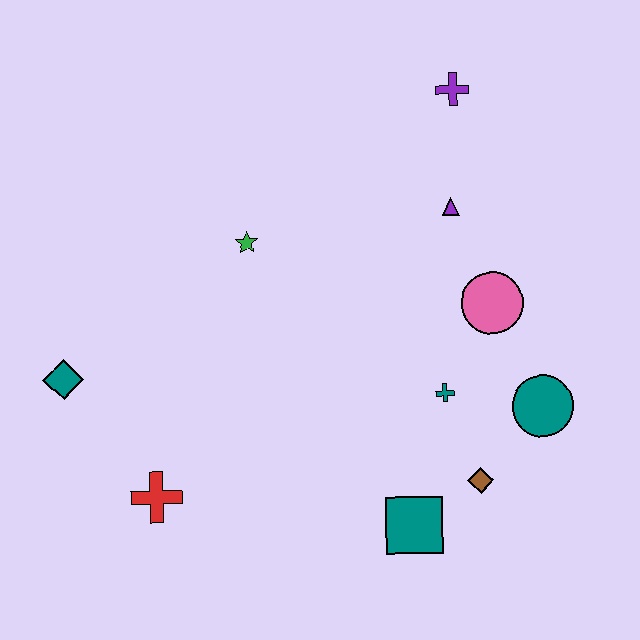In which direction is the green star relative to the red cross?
The green star is above the red cross.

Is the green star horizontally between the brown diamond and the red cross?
Yes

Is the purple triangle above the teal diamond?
Yes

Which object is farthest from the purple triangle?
The teal diamond is farthest from the purple triangle.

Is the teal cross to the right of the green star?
Yes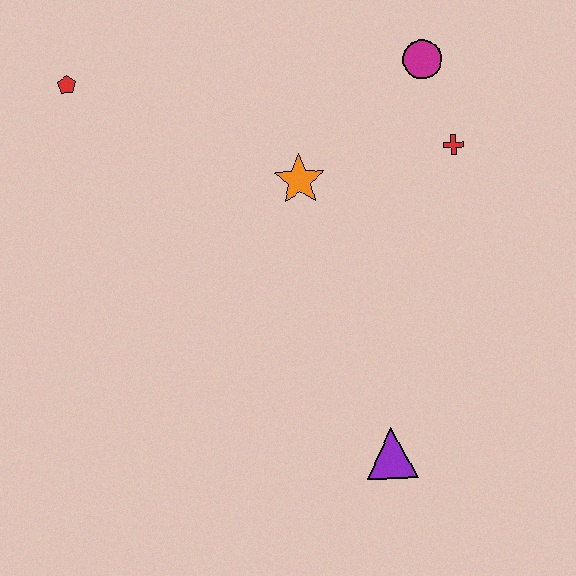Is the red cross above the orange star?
Yes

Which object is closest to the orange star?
The red cross is closest to the orange star.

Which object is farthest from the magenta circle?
The purple triangle is farthest from the magenta circle.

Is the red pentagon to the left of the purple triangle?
Yes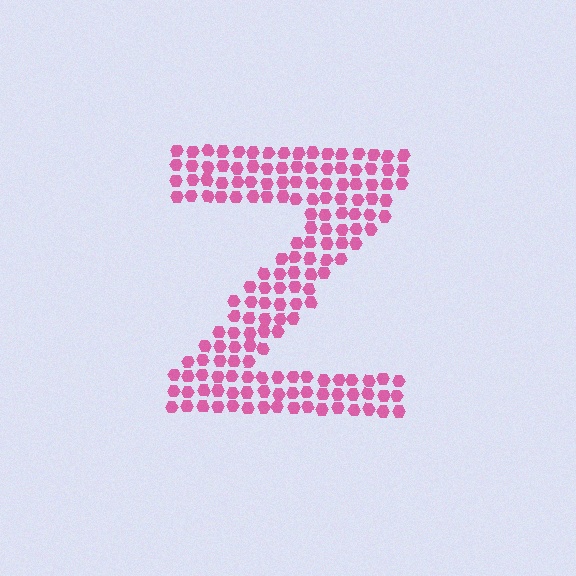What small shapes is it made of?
It is made of small hexagons.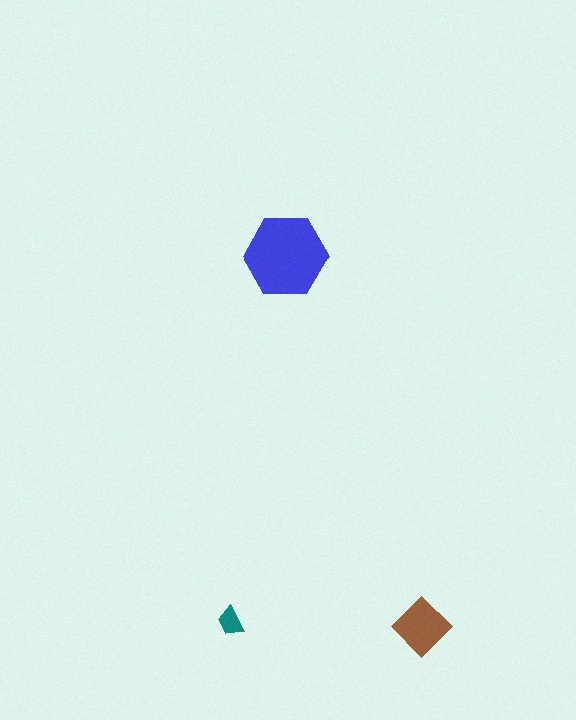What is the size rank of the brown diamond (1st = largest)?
2nd.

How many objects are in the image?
There are 3 objects in the image.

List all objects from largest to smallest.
The blue hexagon, the brown diamond, the teal trapezoid.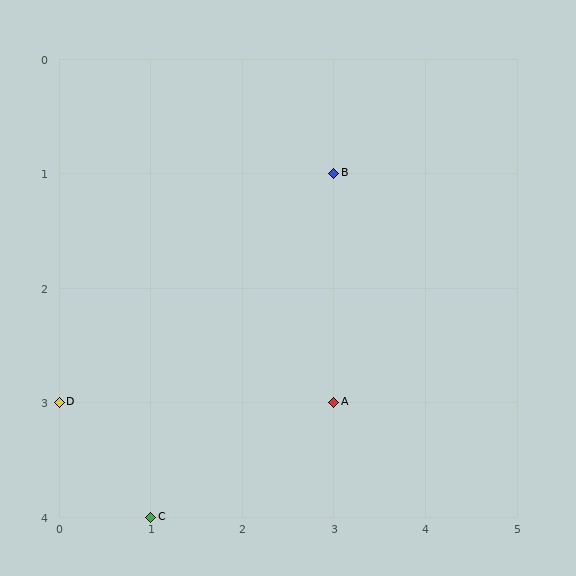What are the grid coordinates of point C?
Point C is at grid coordinates (1, 4).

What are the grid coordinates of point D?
Point D is at grid coordinates (0, 3).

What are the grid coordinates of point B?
Point B is at grid coordinates (3, 1).